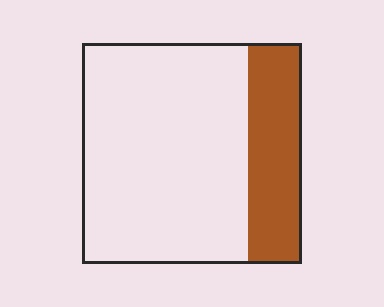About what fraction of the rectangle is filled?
About one quarter (1/4).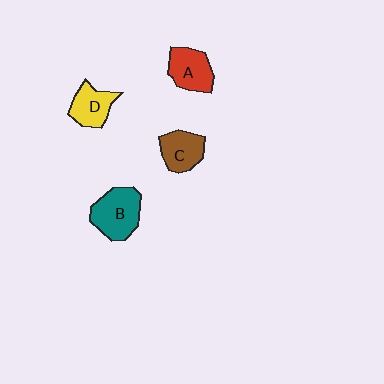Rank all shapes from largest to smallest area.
From largest to smallest: B (teal), A (red), C (brown), D (yellow).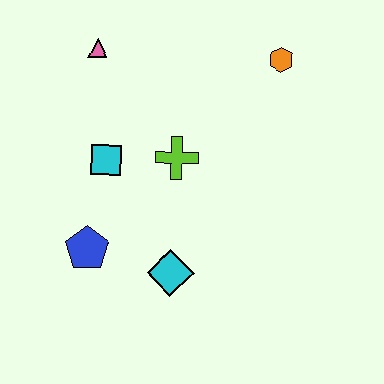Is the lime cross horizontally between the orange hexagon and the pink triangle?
Yes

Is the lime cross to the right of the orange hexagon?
No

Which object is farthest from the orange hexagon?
The blue pentagon is farthest from the orange hexagon.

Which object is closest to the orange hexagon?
The lime cross is closest to the orange hexagon.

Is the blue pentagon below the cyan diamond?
No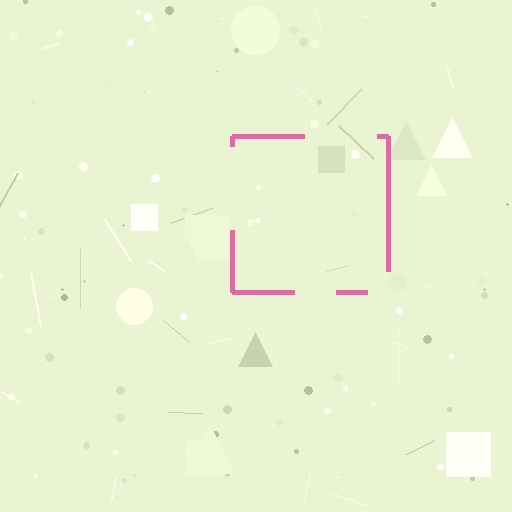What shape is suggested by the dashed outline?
The dashed outline suggests a square.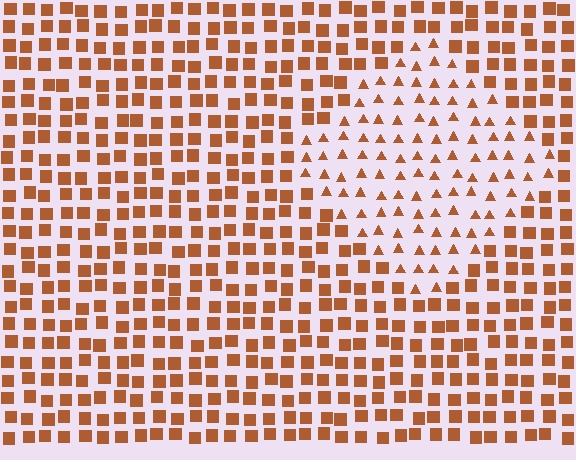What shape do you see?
I see a diamond.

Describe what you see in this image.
The image is filled with small brown elements arranged in a uniform grid. A diamond-shaped region contains triangles, while the surrounding area contains squares. The boundary is defined purely by the change in element shape.